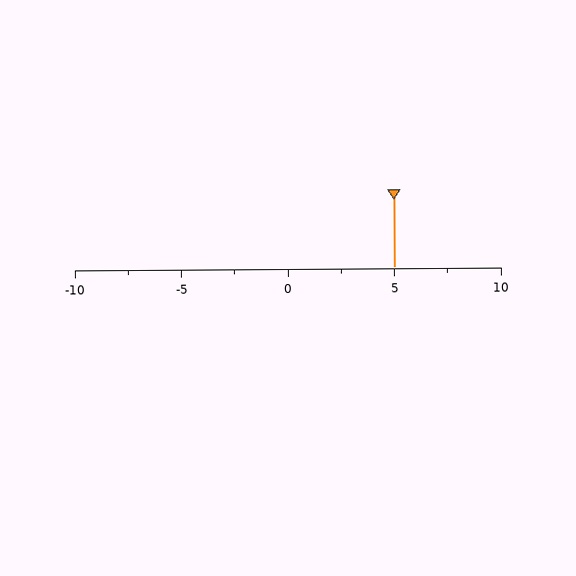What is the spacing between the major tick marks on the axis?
The major ticks are spaced 5 apart.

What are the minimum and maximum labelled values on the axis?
The axis runs from -10 to 10.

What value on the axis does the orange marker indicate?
The marker indicates approximately 5.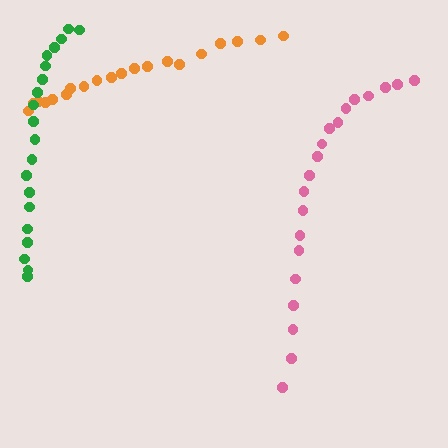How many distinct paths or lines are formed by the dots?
There are 3 distinct paths.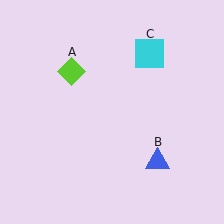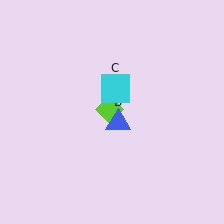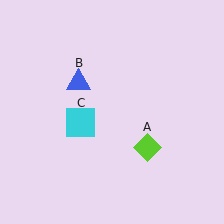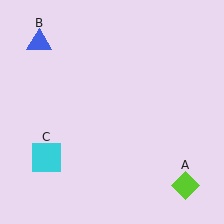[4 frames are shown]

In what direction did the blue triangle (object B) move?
The blue triangle (object B) moved up and to the left.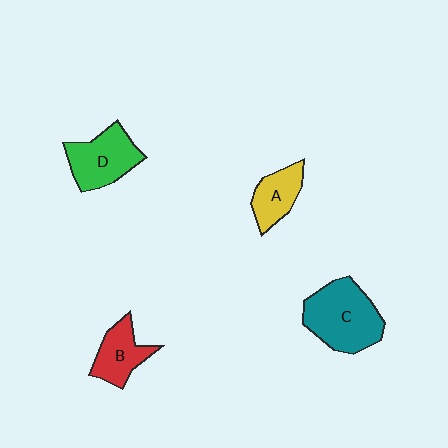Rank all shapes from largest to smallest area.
From largest to smallest: C (teal), D (green), B (red), A (yellow).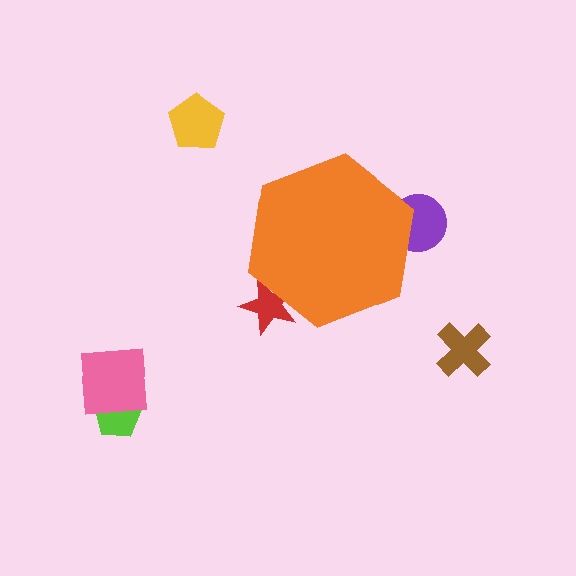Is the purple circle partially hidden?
Yes, the purple circle is partially hidden behind the orange hexagon.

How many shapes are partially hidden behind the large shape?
2 shapes are partially hidden.